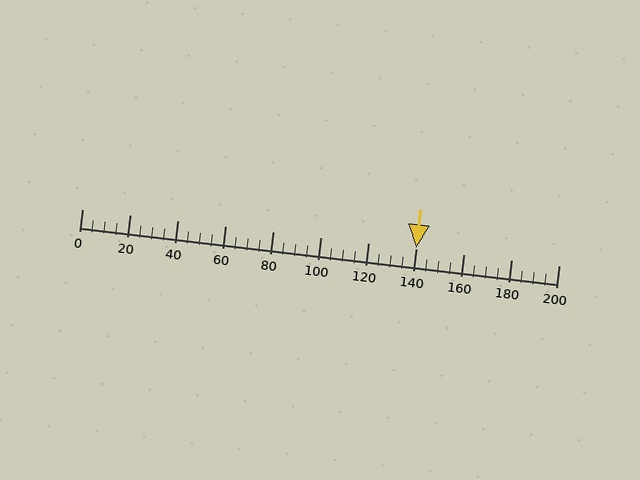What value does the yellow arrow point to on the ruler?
The yellow arrow points to approximately 140.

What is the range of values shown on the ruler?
The ruler shows values from 0 to 200.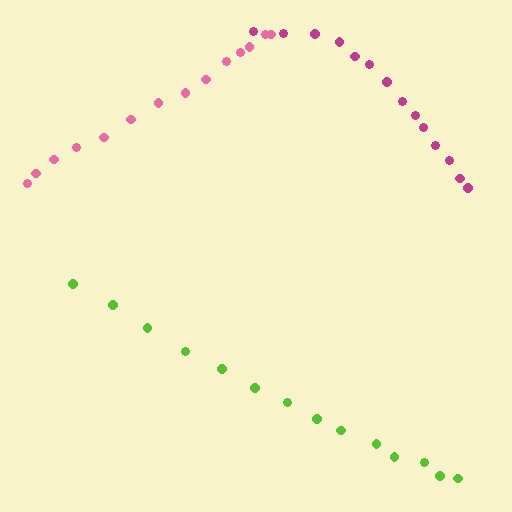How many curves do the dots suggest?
There are 3 distinct paths.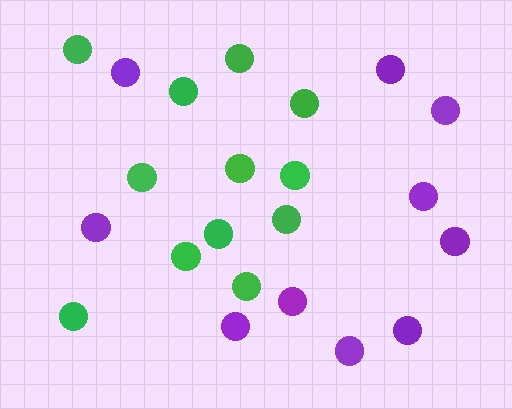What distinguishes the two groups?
There are 2 groups: one group of purple circles (10) and one group of green circles (12).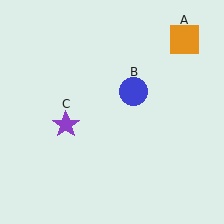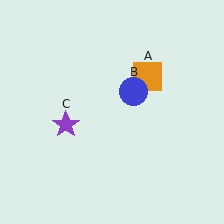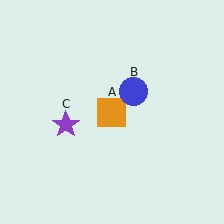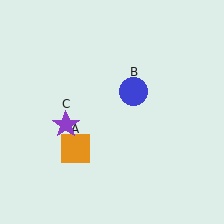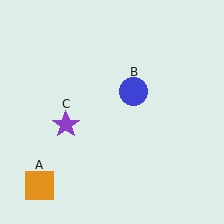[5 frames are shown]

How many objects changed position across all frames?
1 object changed position: orange square (object A).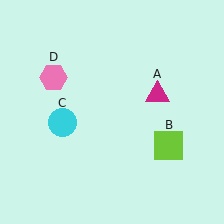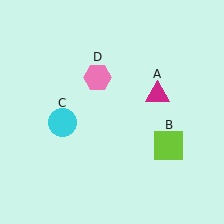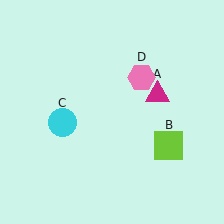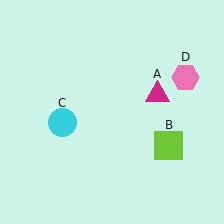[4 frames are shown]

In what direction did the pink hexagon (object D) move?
The pink hexagon (object D) moved right.